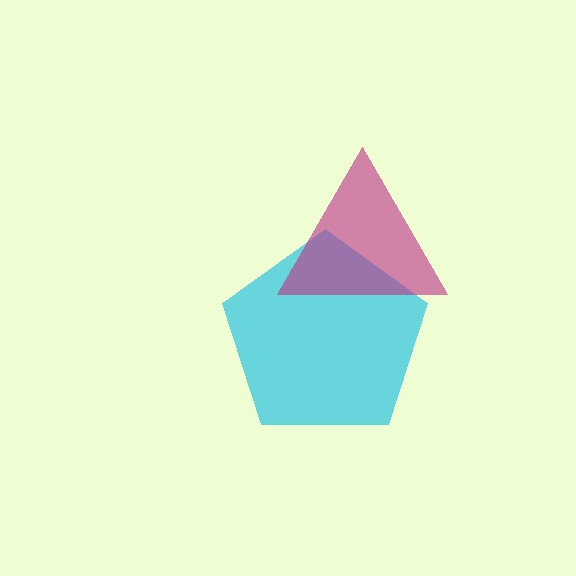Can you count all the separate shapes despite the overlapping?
Yes, there are 2 separate shapes.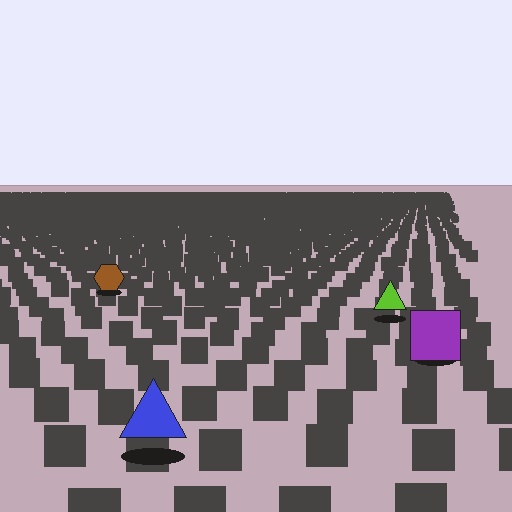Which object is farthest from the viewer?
The brown hexagon is farthest from the viewer. It appears smaller and the ground texture around it is denser.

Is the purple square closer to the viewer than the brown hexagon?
Yes. The purple square is closer — you can tell from the texture gradient: the ground texture is coarser near it.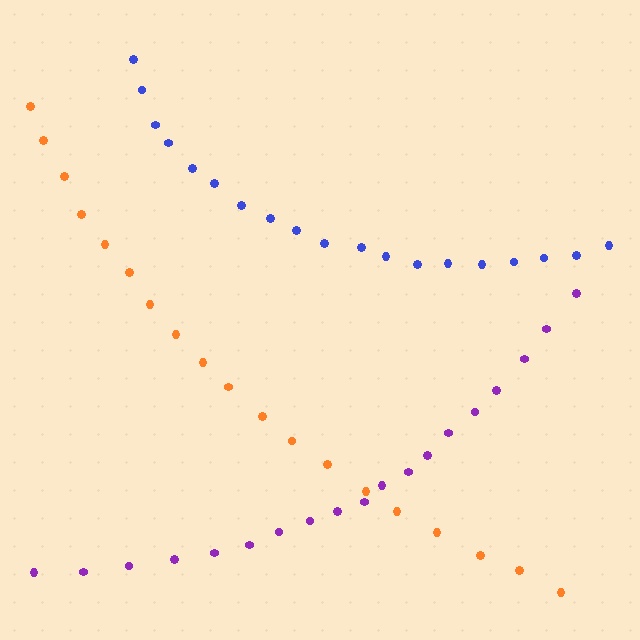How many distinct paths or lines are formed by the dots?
There are 3 distinct paths.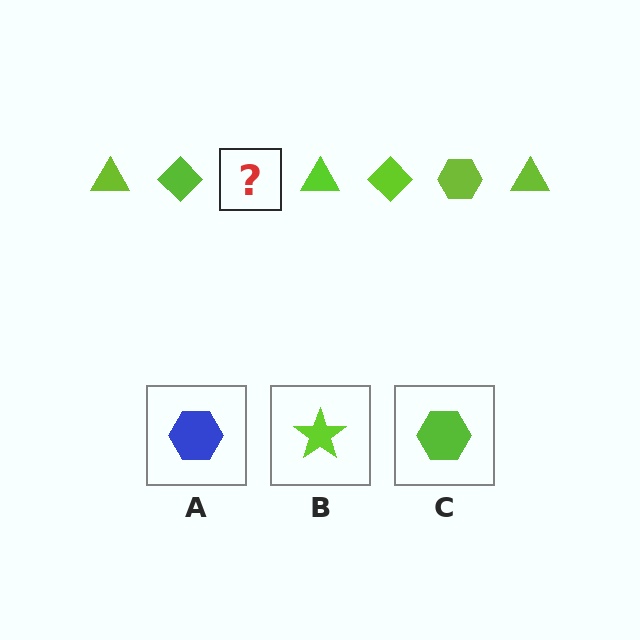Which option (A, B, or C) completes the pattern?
C.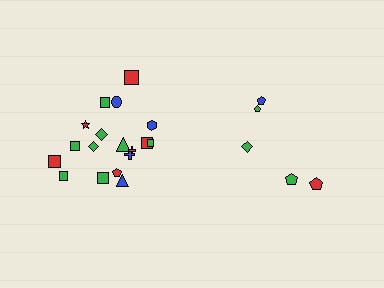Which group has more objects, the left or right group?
The left group.